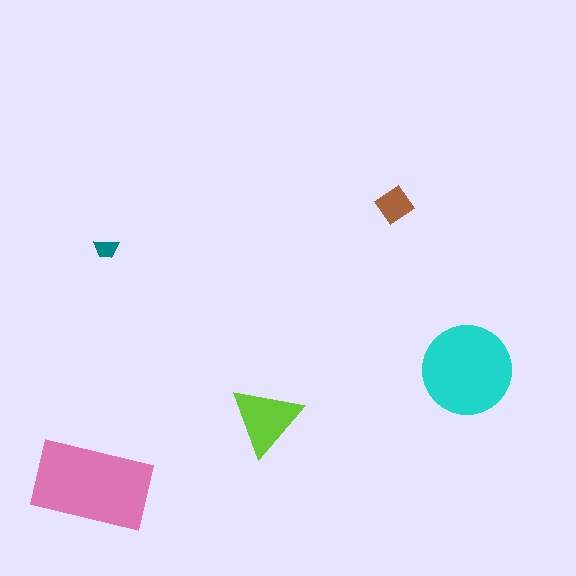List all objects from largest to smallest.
The pink rectangle, the cyan circle, the lime triangle, the brown diamond, the teal trapezoid.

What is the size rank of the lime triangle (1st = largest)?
3rd.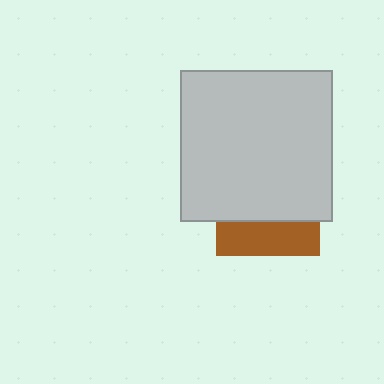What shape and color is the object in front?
The object in front is a light gray square.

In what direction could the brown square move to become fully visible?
The brown square could move down. That would shift it out from behind the light gray square entirely.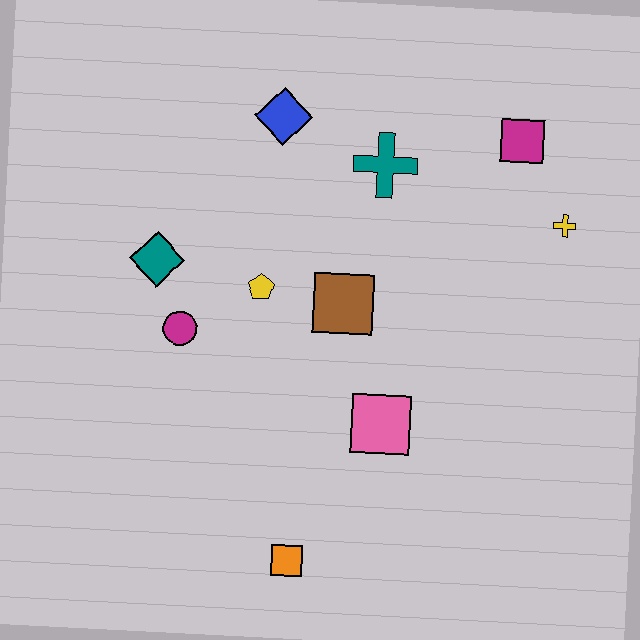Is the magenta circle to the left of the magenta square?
Yes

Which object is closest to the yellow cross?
The magenta square is closest to the yellow cross.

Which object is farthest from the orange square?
The magenta square is farthest from the orange square.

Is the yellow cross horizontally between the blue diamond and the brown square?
No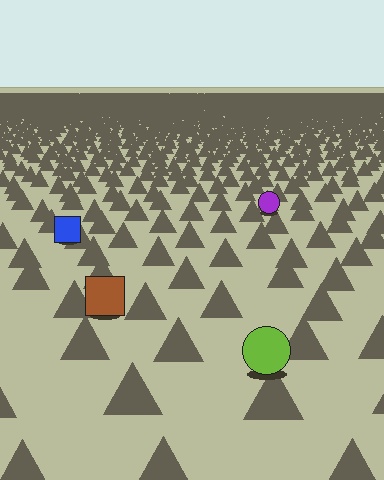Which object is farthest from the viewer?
The purple circle is farthest from the viewer. It appears smaller and the ground texture around it is denser.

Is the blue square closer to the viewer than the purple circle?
Yes. The blue square is closer — you can tell from the texture gradient: the ground texture is coarser near it.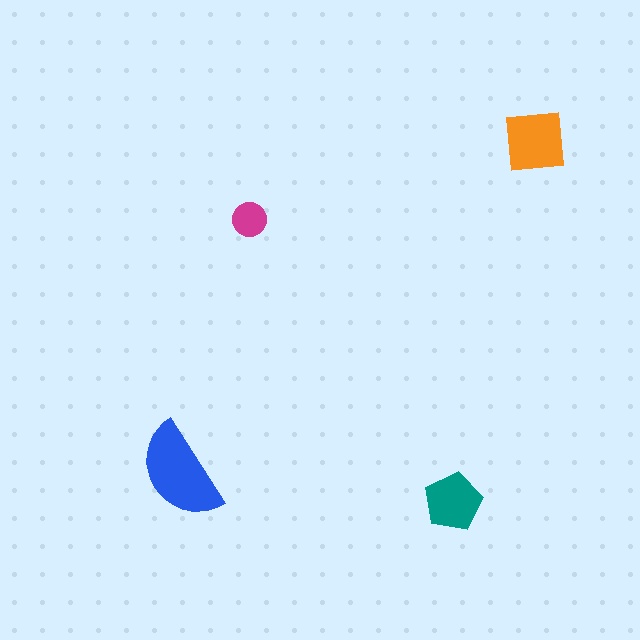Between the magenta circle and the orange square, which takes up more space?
The orange square.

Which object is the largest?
The blue semicircle.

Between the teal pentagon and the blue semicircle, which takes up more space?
The blue semicircle.